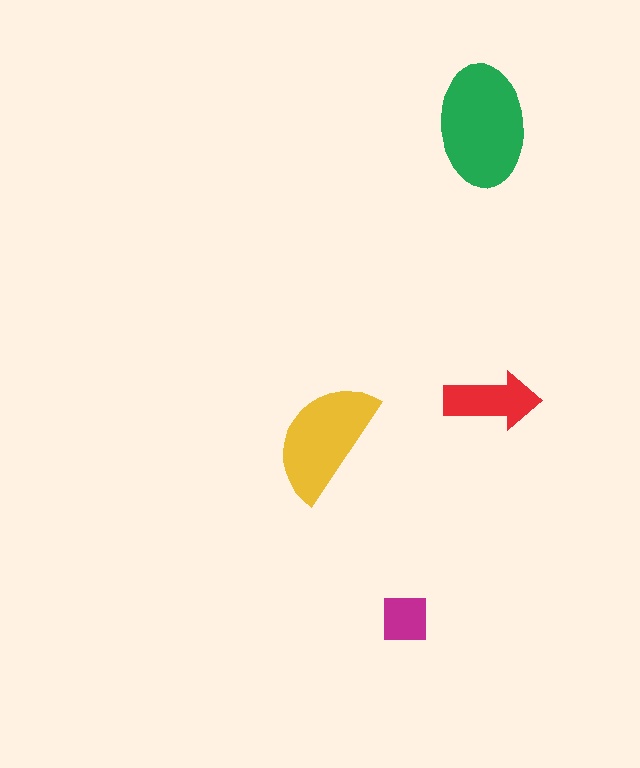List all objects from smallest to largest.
The magenta square, the red arrow, the yellow semicircle, the green ellipse.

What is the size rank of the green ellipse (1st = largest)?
1st.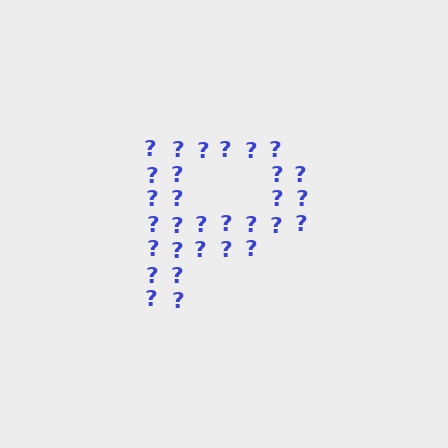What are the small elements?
The small elements are question marks.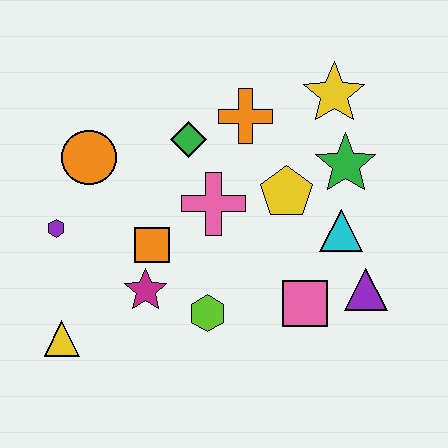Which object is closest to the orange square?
The magenta star is closest to the orange square.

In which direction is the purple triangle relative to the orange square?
The purple triangle is to the right of the orange square.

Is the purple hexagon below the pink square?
No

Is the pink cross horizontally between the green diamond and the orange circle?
No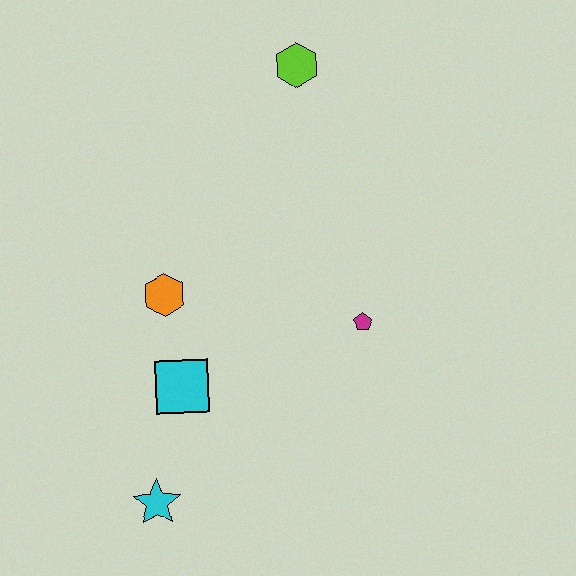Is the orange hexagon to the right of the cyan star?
Yes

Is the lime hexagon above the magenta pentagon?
Yes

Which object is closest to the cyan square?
The orange hexagon is closest to the cyan square.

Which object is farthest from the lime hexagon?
The cyan star is farthest from the lime hexagon.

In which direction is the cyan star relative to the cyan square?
The cyan star is below the cyan square.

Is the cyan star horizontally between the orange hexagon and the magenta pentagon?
No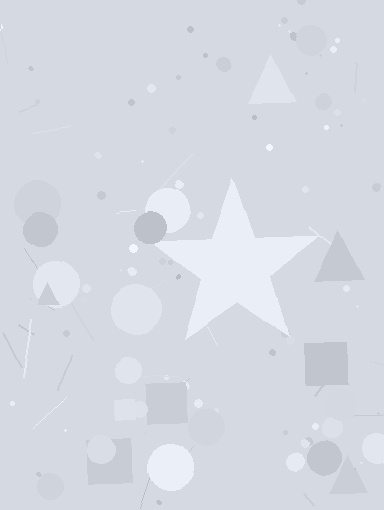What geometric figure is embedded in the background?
A star is embedded in the background.